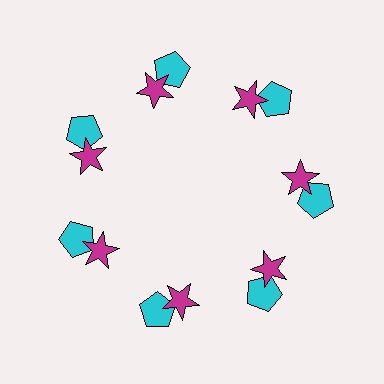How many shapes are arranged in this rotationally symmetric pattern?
There are 14 shapes, arranged in 7 groups of 2.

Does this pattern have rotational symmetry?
Yes, this pattern has 7-fold rotational symmetry. It looks the same after rotating 51 degrees around the center.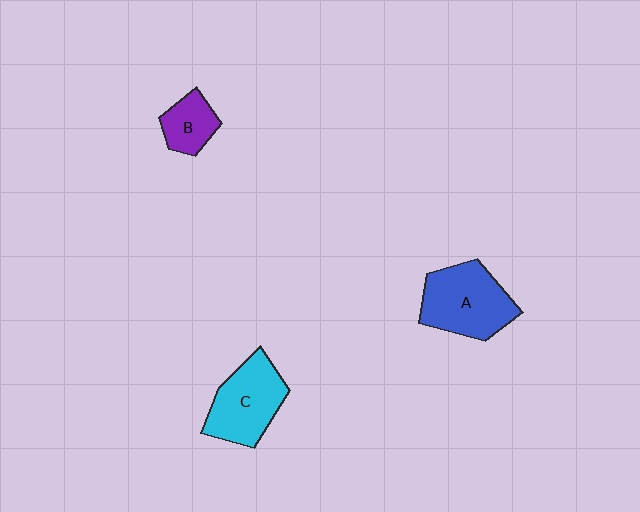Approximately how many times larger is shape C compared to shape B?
Approximately 2.0 times.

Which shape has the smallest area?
Shape B (purple).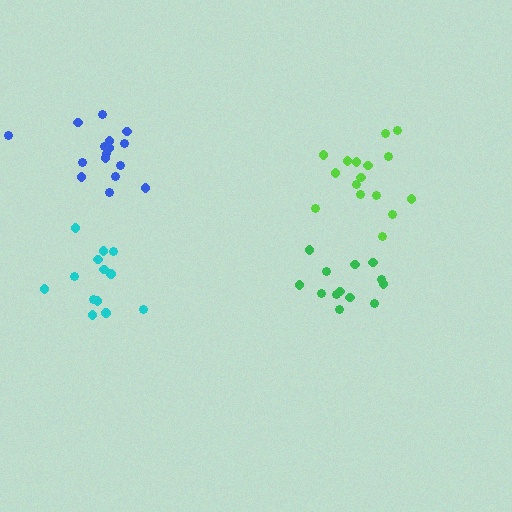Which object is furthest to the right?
The lime cluster is rightmost.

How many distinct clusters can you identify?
There are 4 distinct clusters.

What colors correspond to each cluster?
The clusters are colored: green, lime, blue, cyan.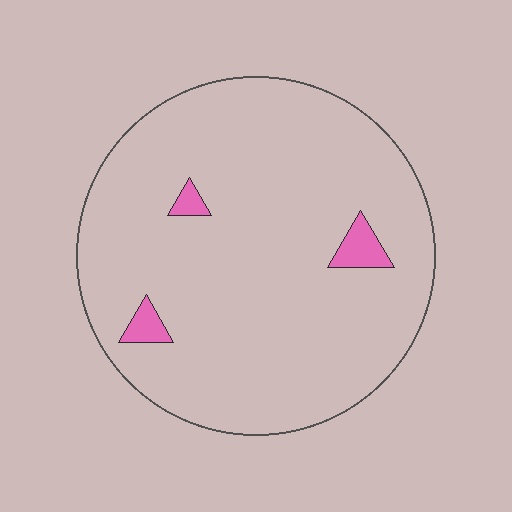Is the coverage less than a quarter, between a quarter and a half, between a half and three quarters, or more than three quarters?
Less than a quarter.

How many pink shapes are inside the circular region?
3.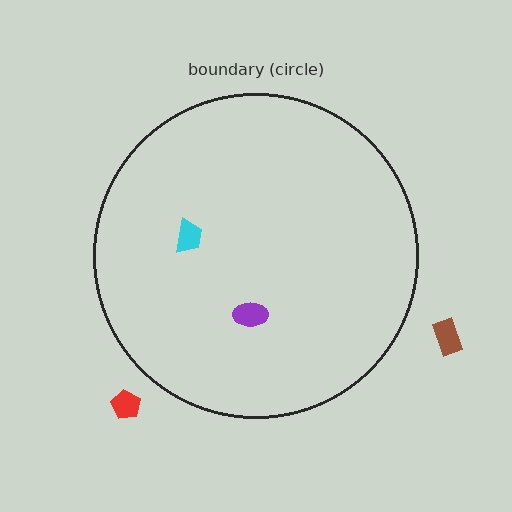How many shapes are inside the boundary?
2 inside, 2 outside.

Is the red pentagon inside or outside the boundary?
Outside.